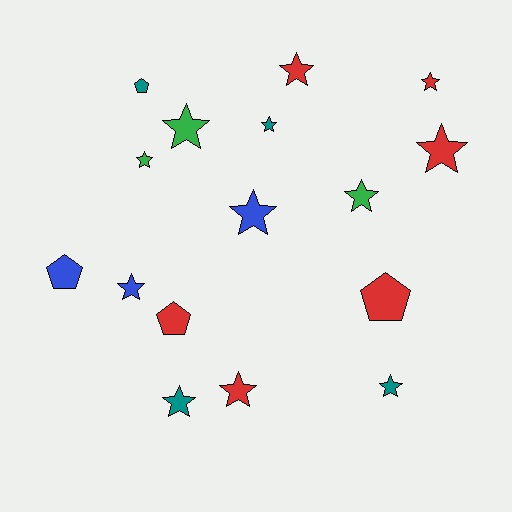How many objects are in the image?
There are 16 objects.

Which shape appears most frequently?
Star, with 12 objects.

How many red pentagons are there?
There are 2 red pentagons.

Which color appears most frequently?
Red, with 6 objects.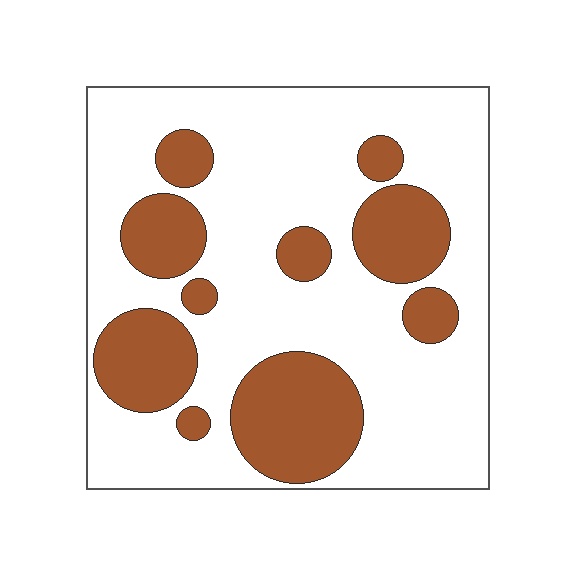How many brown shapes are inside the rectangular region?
10.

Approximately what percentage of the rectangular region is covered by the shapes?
Approximately 30%.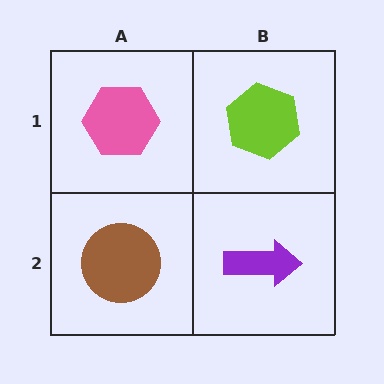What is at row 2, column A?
A brown circle.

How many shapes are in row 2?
2 shapes.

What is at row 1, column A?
A pink hexagon.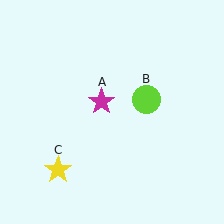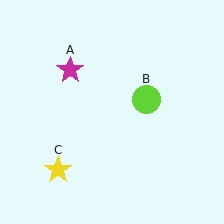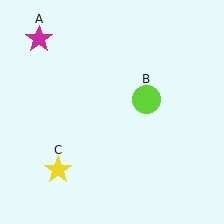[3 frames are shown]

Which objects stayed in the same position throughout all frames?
Lime circle (object B) and yellow star (object C) remained stationary.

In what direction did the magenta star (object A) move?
The magenta star (object A) moved up and to the left.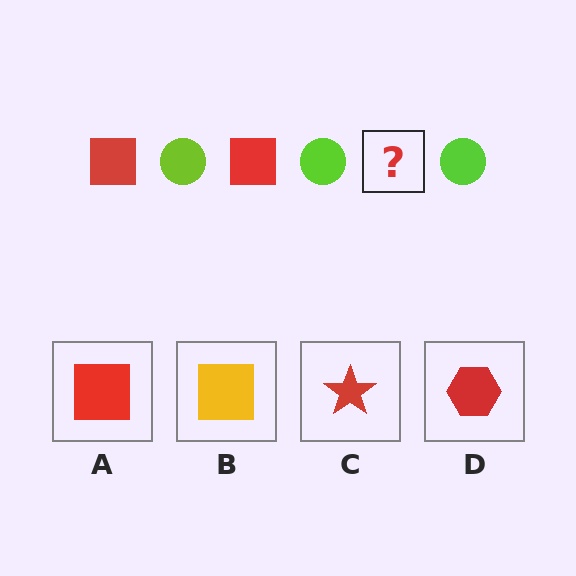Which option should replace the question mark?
Option A.